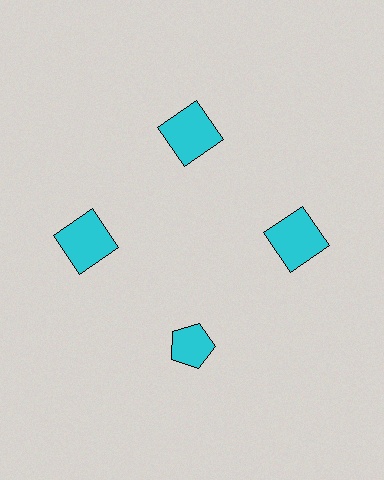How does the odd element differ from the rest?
It has a different shape: pentagon instead of square.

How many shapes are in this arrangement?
There are 4 shapes arranged in a ring pattern.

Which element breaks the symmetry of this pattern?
The cyan pentagon at roughly the 6 o'clock position breaks the symmetry. All other shapes are cyan squares.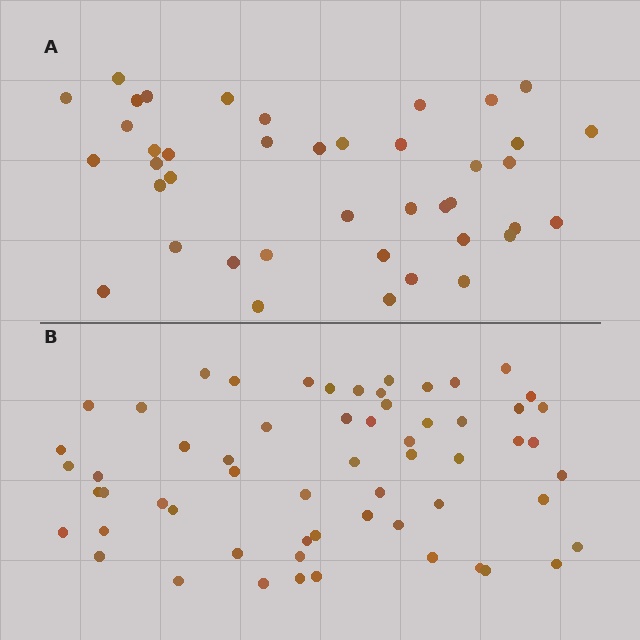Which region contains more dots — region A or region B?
Region B (the bottom region) has more dots.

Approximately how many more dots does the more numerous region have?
Region B has approximately 20 more dots than region A.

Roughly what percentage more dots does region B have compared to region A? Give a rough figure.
About 45% more.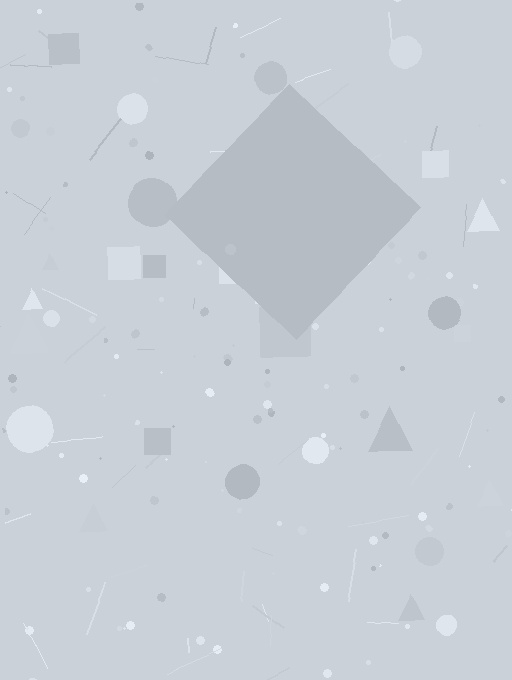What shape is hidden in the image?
A diamond is hidden in the image.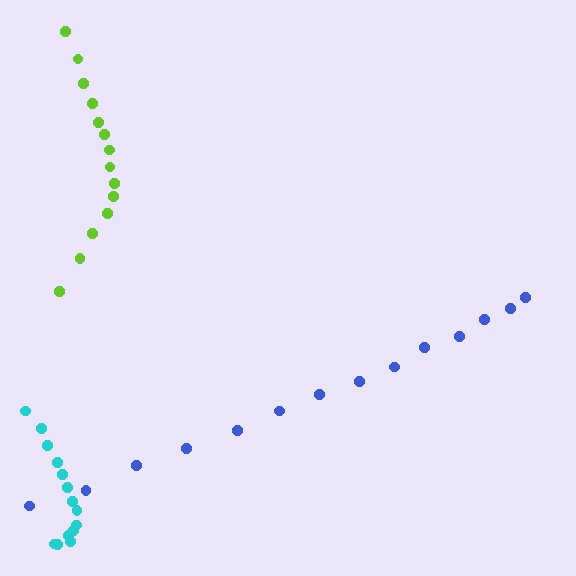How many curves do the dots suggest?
There are 3 distinct paths.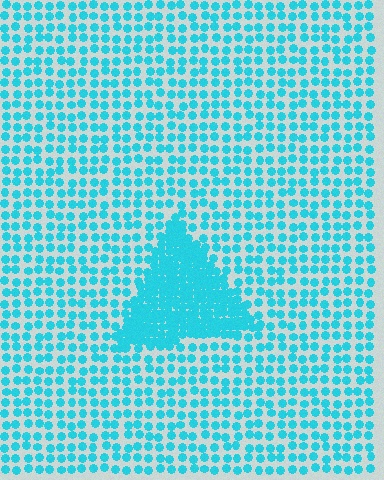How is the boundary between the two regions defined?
The boundary is defined by a change in element density (approximately 2.6x ratio). All elements are the same color, size, and shape.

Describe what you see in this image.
The image contains small cyan elements arranged at two different densities. A triangle-shaped region is visible where the elements are more densely packed than the surrounding area.